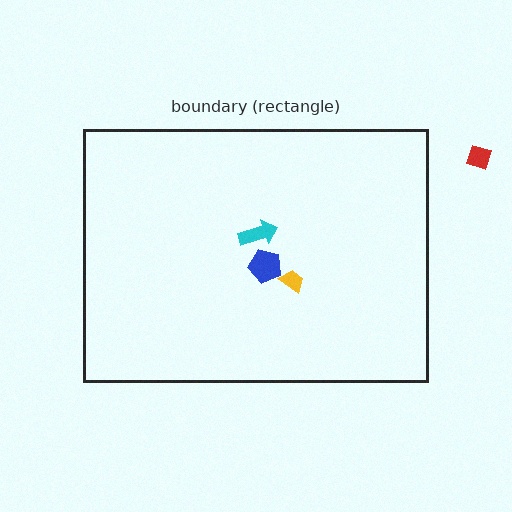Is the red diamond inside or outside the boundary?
Outside.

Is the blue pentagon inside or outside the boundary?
Inside.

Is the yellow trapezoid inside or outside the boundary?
Inside.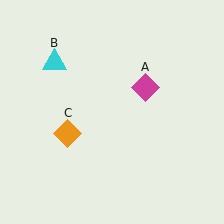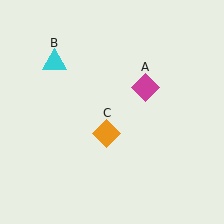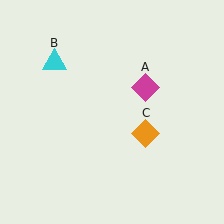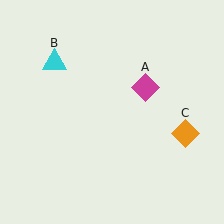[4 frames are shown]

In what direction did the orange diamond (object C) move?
The orange diamond (object C) moved right.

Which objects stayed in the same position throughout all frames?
Magenta diamond (object A) and cyan triangle (object B) remained stationary.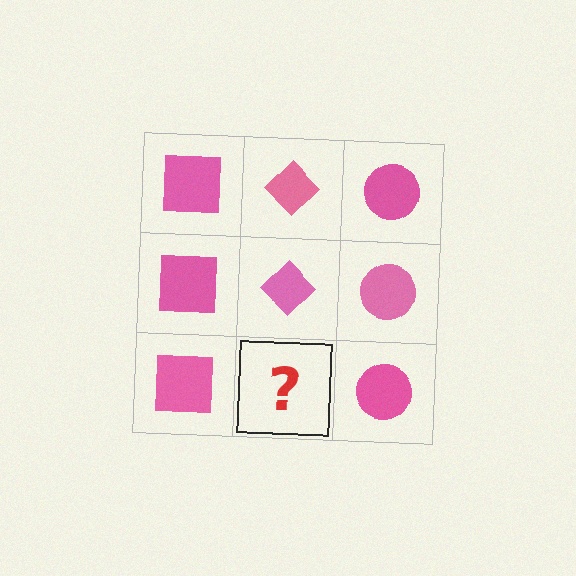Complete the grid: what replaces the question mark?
The question mark should be replaced with a pink diamond.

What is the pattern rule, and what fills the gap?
The rule is that each column has a consistent shape. The gap should be filled with a pink diamond.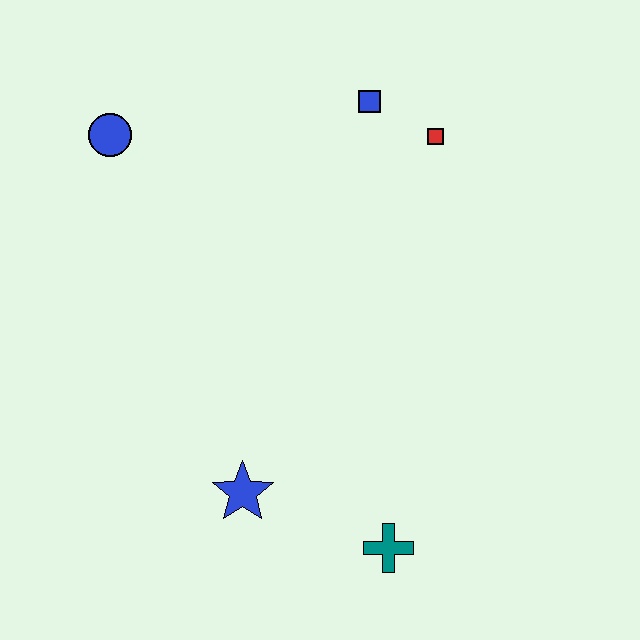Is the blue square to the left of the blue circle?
No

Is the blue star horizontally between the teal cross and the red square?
No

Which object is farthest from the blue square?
The teal cross is farthest from the blue square.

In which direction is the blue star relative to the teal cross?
The blue star is to the left of the teal cross.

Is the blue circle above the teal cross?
Yes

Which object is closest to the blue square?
The red square is closest to the blue square.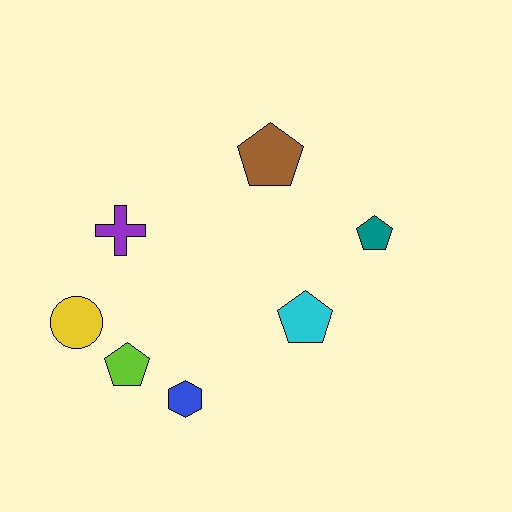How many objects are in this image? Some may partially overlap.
There are 7 objects.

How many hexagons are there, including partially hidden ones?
There is 1 hexagon.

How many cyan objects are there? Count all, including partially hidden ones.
There is 1 cyan object.